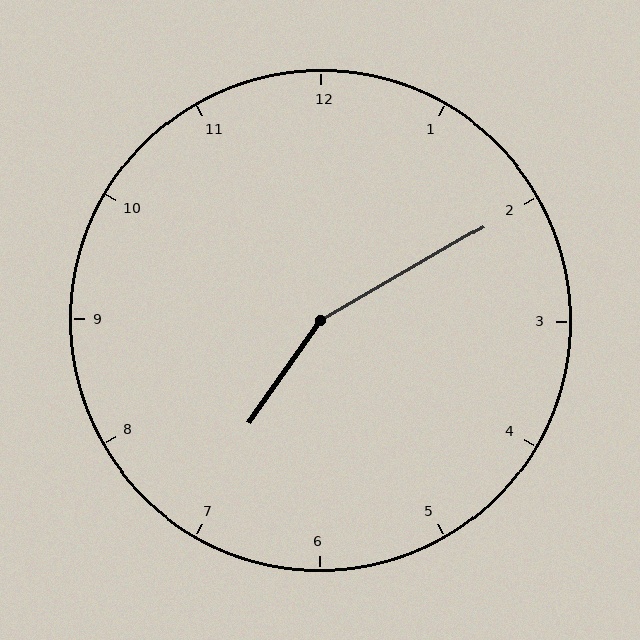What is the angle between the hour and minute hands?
Approximately 155 degrees.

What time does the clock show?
7:10.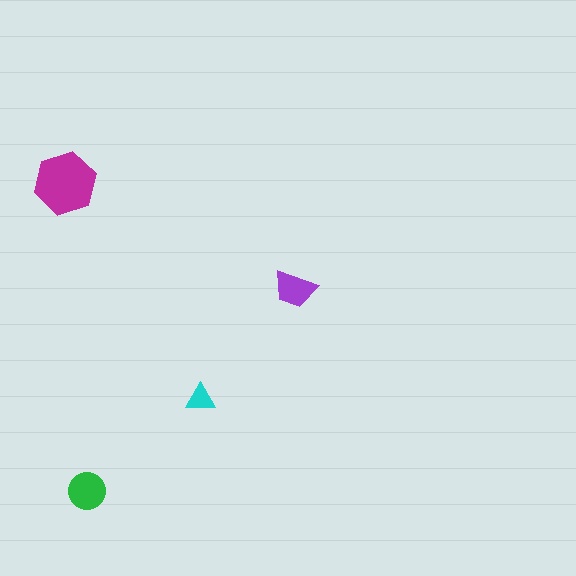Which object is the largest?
The magenta hexagon.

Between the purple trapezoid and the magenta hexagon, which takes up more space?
The magenta hexagon.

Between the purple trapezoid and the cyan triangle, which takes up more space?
The purple trapezoid.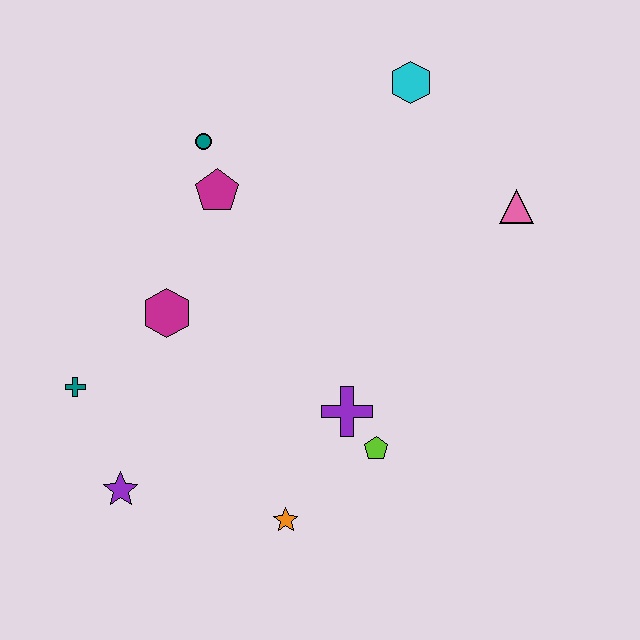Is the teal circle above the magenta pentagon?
Yes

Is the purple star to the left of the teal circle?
Yes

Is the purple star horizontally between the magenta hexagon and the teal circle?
No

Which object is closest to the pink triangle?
The cyan hexagon is closest to the pink triangle.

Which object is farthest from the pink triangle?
The purple star is farthest from the pink triangle.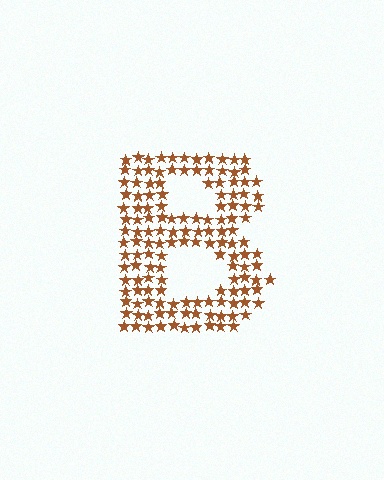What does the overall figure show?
The overall figure shows the letter B.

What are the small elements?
The small elements are stars.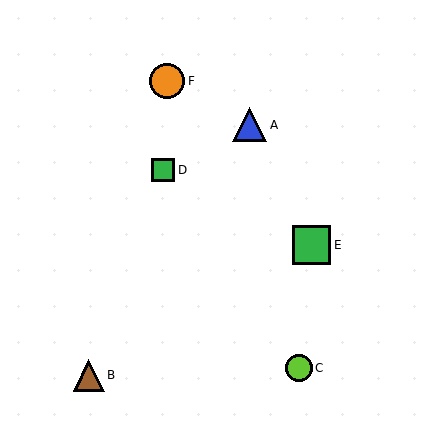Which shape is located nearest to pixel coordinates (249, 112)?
The blue triangle (labeled A) at (250, 125) is nearest to that location.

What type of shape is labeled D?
Shape D is a green square.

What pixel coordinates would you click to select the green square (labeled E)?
Click at (312, 245) to select the green square E.